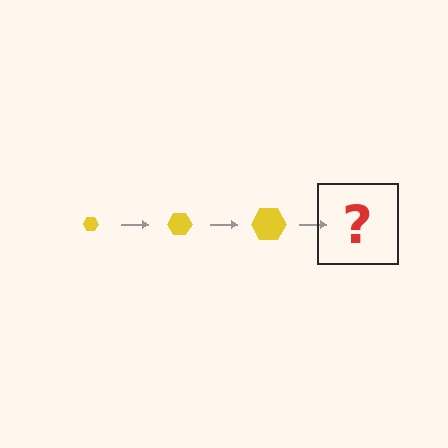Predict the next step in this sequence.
The next step is a yellow hexagon, larger than the previous one.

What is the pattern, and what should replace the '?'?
The pattern is that the hexagon gets progressively larger each step. The '?' should be a yellow hexagon, larger than the previous one.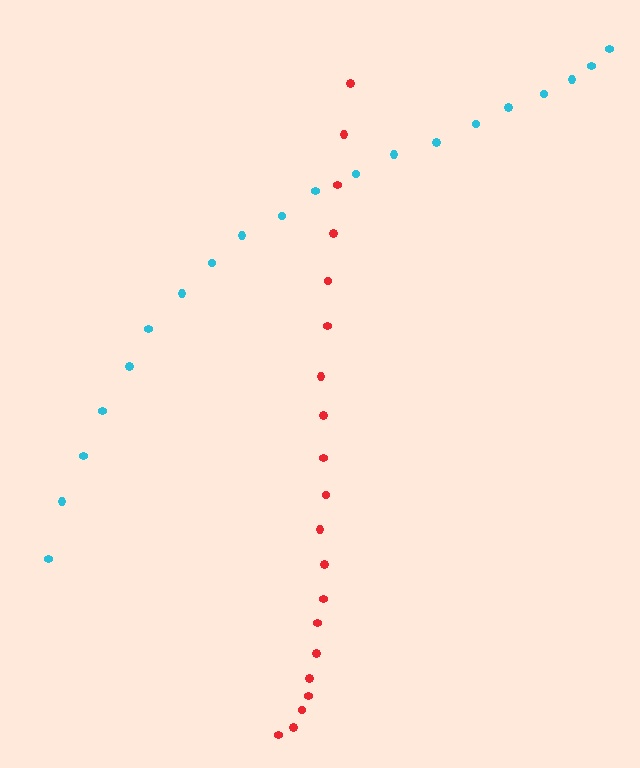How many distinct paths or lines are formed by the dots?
There are 2 distinct paths.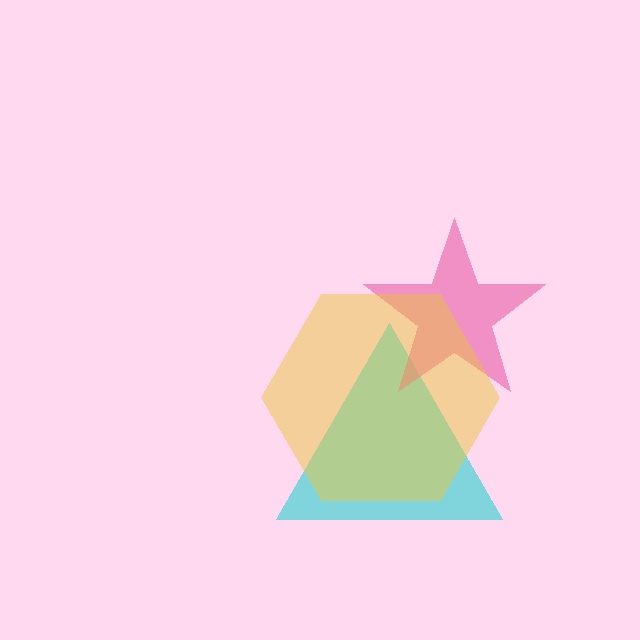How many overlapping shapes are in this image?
There are 3 overlapping shapes in the image.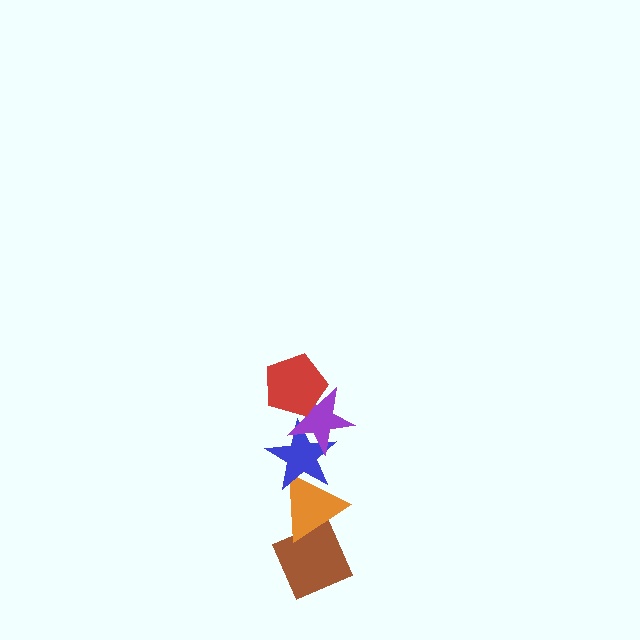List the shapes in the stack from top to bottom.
From top to bottom: the red pentagon, the purple star, the blue star, the orange triangle, the brown diamond.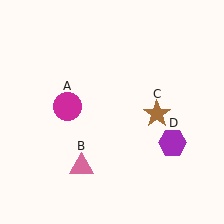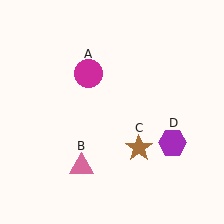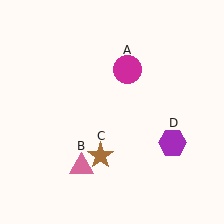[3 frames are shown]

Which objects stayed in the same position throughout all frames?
Pink triangle (object B) and purple hexagon (object D) remained stationary.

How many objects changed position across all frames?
2 objects changed position: magenta circle (object A), brown star (object C).